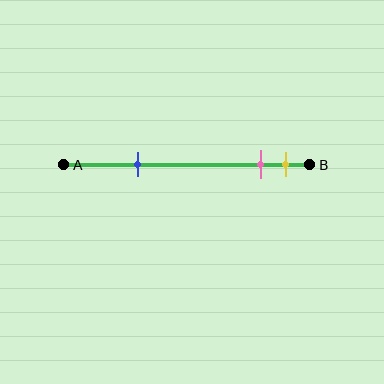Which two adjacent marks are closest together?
The pink and yellow marks are the closest adjacent pair.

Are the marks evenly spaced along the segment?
No, the marks are not evenly spaced.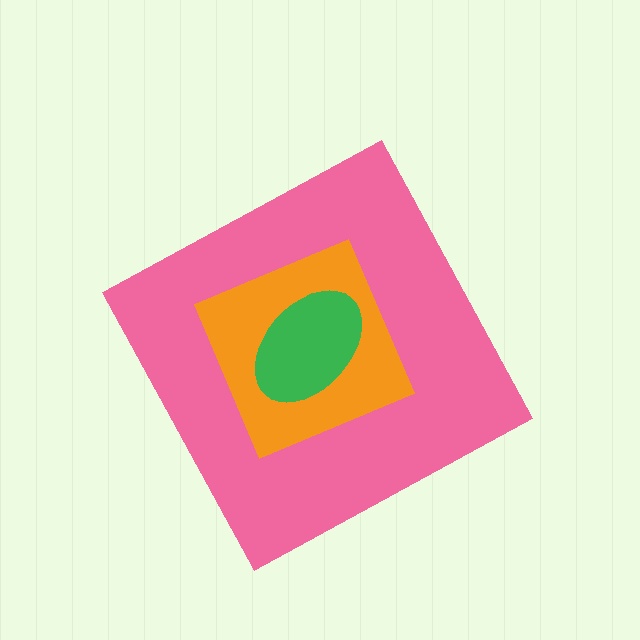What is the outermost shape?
The pink diamond.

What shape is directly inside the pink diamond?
The orange square.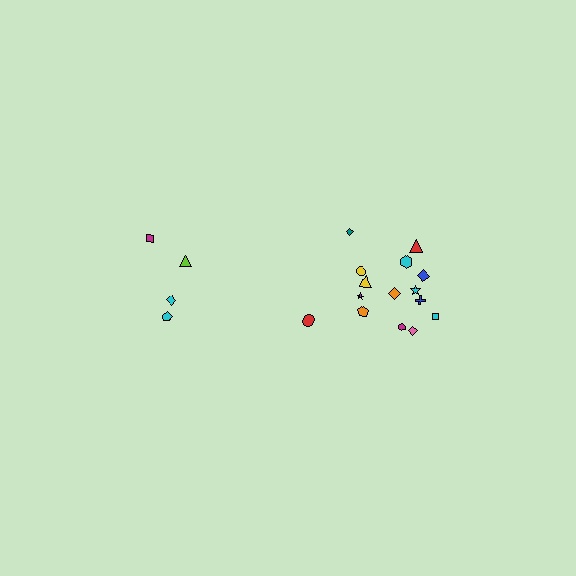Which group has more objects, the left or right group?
The right group.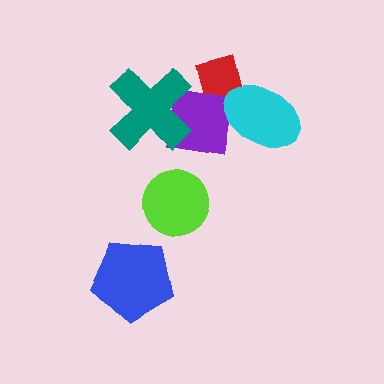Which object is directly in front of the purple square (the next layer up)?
The teal cross is directly in front of the purple square.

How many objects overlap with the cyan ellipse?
2 objects overlap with the cyan ellipse.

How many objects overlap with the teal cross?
1 object overlaps with the teal cross.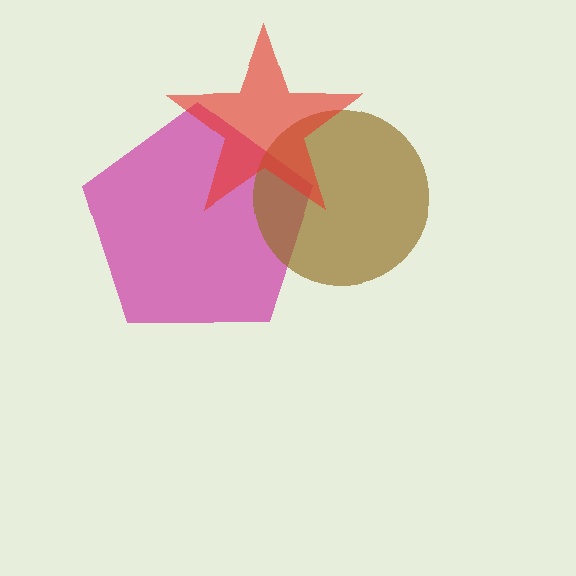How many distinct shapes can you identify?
There are 3 distinct shapes: a magenta pentagon, a brown circle, a red star.